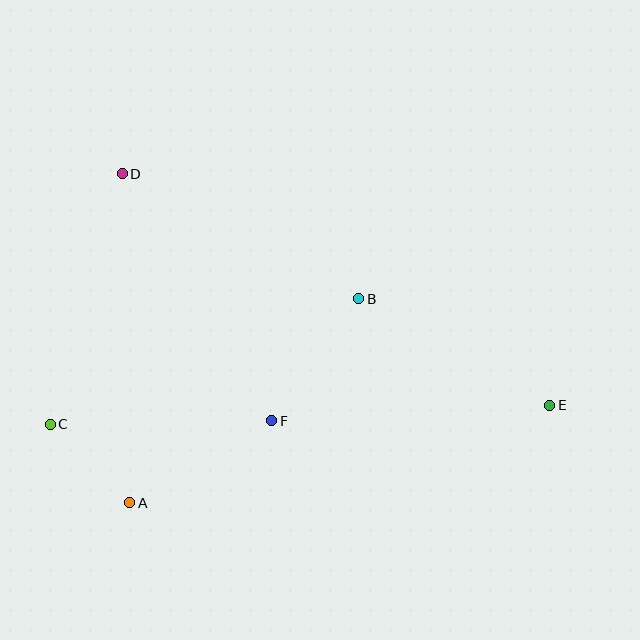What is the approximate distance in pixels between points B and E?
The distance between B and E is approximately 219 pixels.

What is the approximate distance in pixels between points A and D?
The distance between A and D is approximately 329 pixels.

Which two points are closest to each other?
Points A and C are closest to each other.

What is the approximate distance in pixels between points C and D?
The distance between C and D is approximately 260 pixels.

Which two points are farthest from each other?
Points C and E are farthest from each other.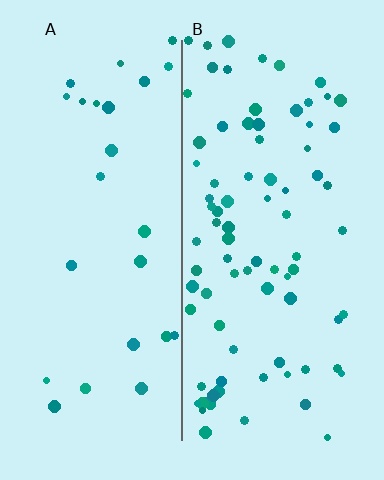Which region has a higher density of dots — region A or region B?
B (the right).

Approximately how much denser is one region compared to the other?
Approximately 3.2× — region B over region A.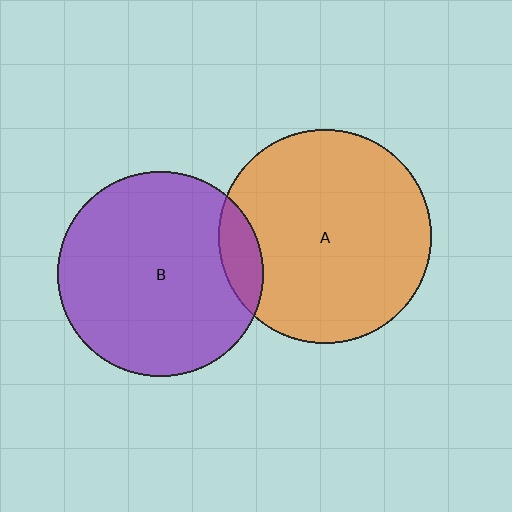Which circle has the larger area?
Circle A (orange).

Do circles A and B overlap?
Yes.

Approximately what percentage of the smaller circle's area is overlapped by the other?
Approximately 10%.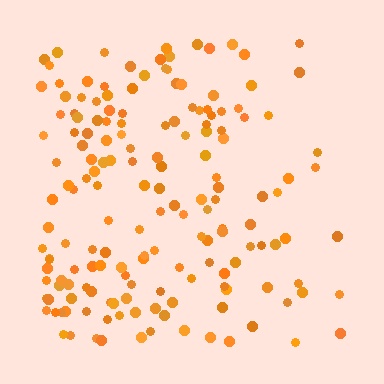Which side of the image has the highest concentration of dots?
The left.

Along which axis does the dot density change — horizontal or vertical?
Horizontal.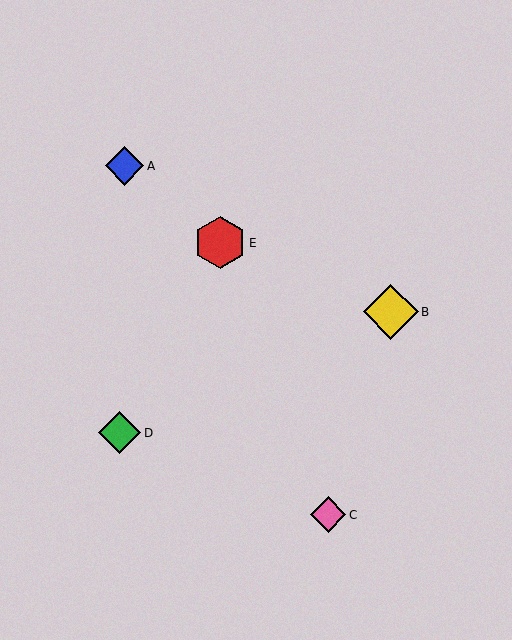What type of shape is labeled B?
Shape B is a yellow diamond.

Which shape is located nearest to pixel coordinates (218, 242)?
The red hexagon (labeled E) at (220, 243) is nearest to that location.